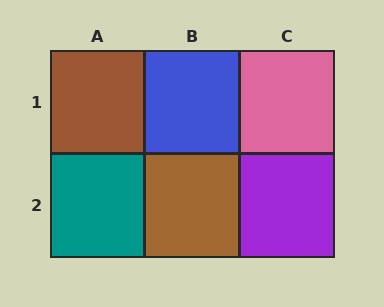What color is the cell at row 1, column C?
Pink.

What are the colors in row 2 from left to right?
Teal, brown, purple.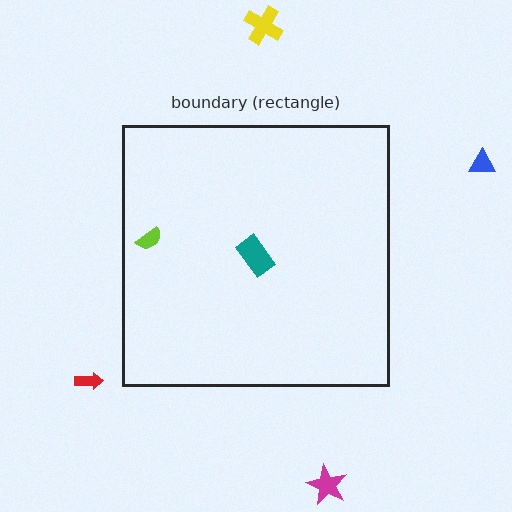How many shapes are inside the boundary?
2 inside, 4 outside.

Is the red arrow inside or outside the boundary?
Outside.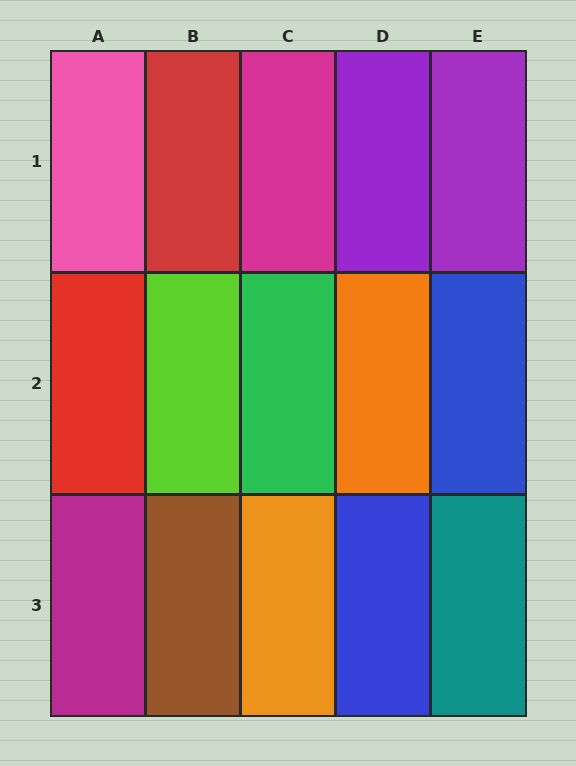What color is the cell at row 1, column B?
Red.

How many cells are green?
1 cell is green.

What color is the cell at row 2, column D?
Orange.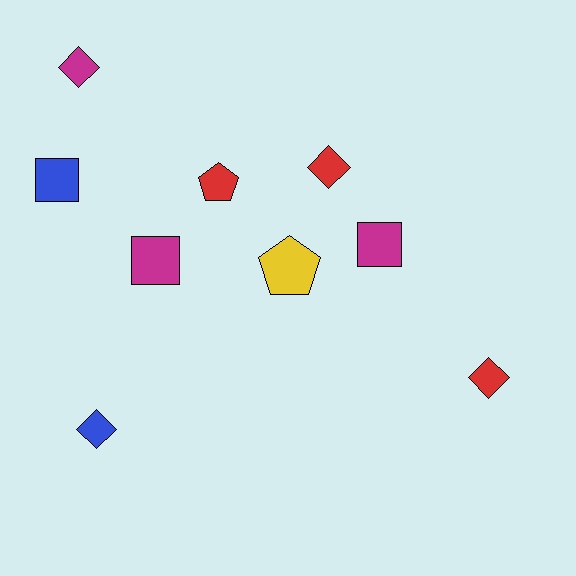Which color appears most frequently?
Red, with 3 objects.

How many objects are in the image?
There are 9 objects.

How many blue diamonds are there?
There is 1 blue diamond.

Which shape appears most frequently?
Diamond, with 4 objects.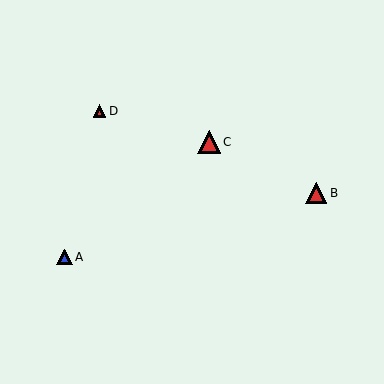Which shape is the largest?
The red triangle (labeled C) is the largest.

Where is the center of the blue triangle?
The center of the blue triangle is at (64, 257).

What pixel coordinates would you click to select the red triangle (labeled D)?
Click at (100, 111) to select the red triangle D.